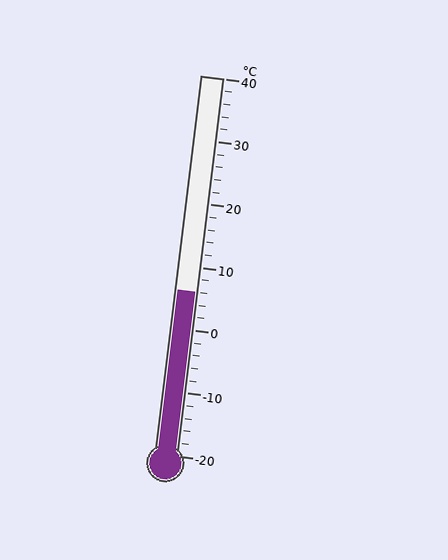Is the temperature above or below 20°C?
The temperature is below 20°C.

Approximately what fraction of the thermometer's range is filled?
The thermometer is filled to approximately 45% of its range.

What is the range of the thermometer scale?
The thermometer scale ranges from -20°C to 40°C.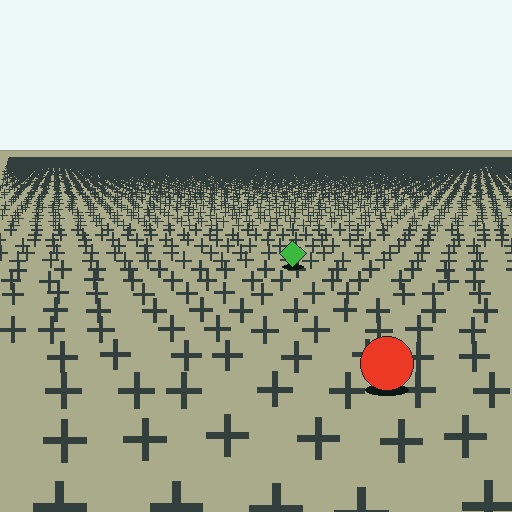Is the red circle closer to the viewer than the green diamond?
Yes. The red circle is closer — you can tell from the texture gradient: the ground texture is coarser near it.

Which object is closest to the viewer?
The red circle is closest. The texture marks near it are larger and more spread out.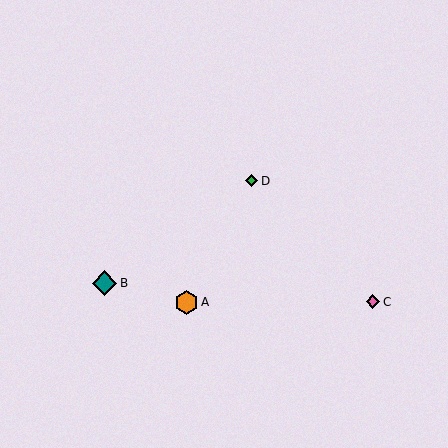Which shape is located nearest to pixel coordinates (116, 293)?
The teal diamond (labeled B) at (104, 283) is nearest to that location.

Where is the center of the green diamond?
The center of the green diamond is at (252, 181).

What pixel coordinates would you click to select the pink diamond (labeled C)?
Click at (373, 302) to select the pink diamond C.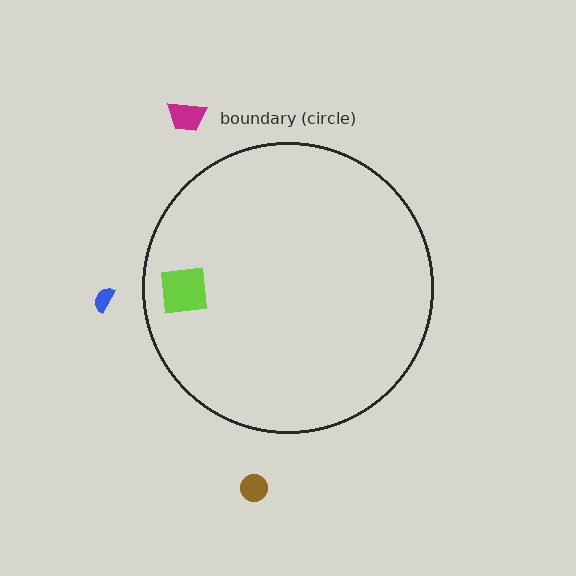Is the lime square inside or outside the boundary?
Inside.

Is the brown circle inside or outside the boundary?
Outside.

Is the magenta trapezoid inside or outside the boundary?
Outside.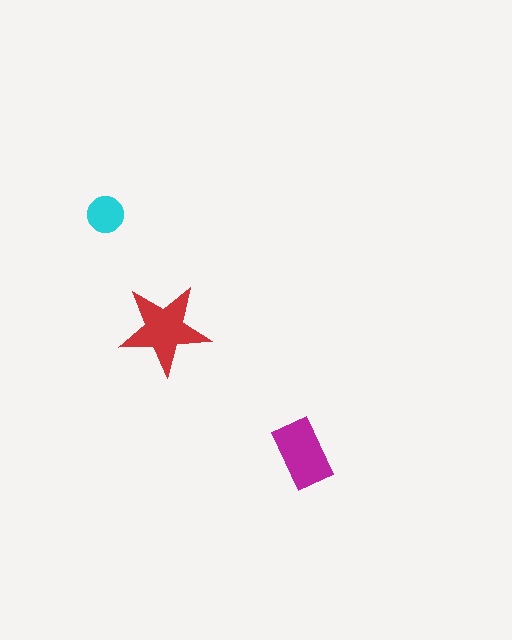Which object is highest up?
The cyan circle is topmost.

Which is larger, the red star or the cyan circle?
The red star.